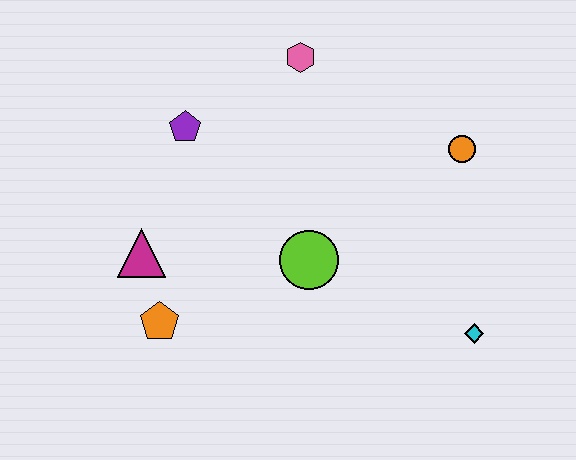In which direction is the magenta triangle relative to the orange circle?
The magenta triangle is to the left of the orange circle.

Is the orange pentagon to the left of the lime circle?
Yes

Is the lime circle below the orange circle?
Yes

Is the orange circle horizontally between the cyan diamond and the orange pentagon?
Yes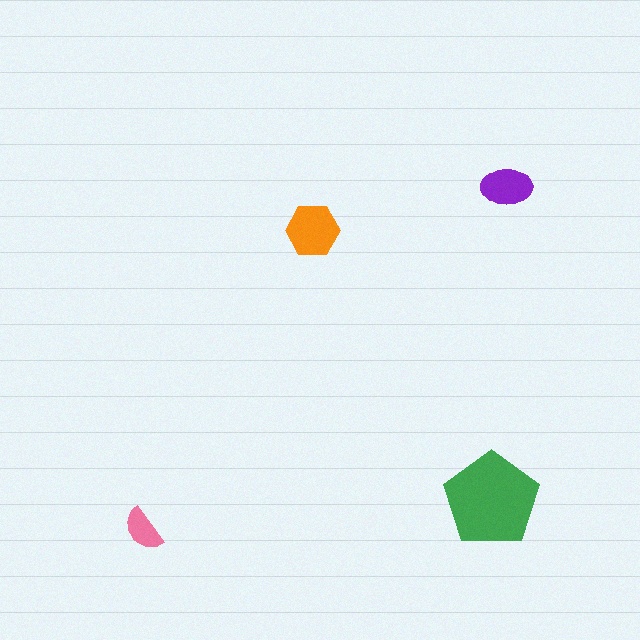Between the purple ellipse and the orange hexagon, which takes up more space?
The orange hexagon.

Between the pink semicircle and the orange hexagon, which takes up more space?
The orange hexagon.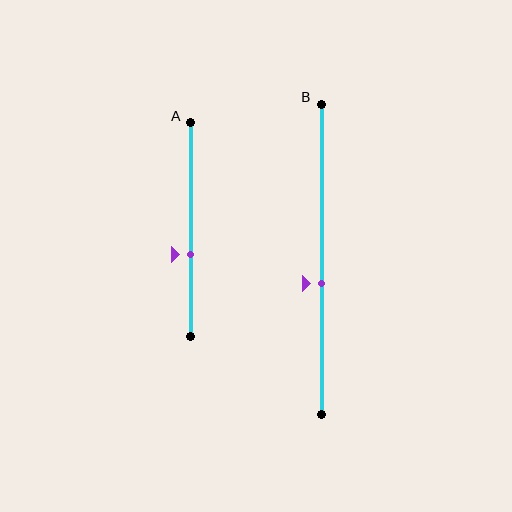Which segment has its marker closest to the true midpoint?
Segment B has its marker closest to the true midpoint.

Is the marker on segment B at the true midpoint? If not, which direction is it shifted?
No, the marker on segment B is shifted downward by about 8% of the segment length.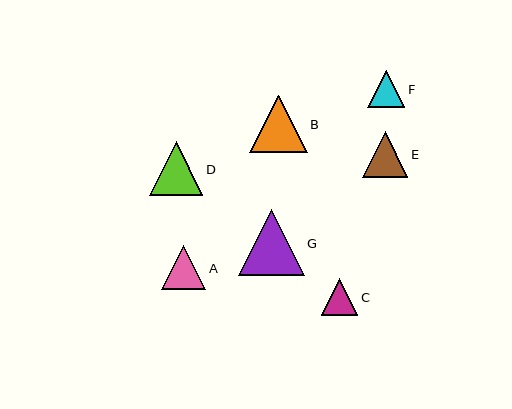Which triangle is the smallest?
Triangle C is the smallest with a size of approximately 36 pixels.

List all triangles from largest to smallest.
From largest to smallest: G, B, D, E, A, F, C.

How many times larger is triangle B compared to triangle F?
Triangle B is approximately 1.6 times the size of triangle F.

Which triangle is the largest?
Triangle G is the largest with a size of approximately 66 pixels.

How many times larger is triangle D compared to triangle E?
Triangle D is approximately 1.2 times the size of triangle E.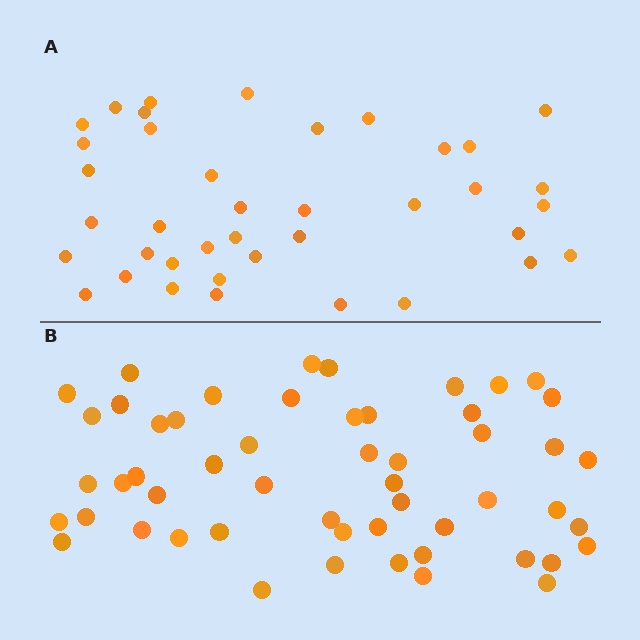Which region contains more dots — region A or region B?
Region B (the bottom region) has more dots.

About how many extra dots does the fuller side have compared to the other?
Region B has approximately 15 more dots than region A.